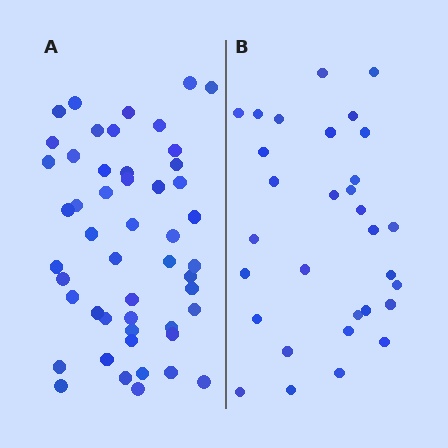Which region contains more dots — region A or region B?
Region A (the left region) has more dots.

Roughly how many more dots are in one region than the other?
Region A has approximately 20 more dots than region B.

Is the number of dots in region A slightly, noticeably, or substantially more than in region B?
Region A has substantially more. The ratio is roughly 1.6 to 1.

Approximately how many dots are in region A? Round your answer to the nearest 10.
About 50 dots.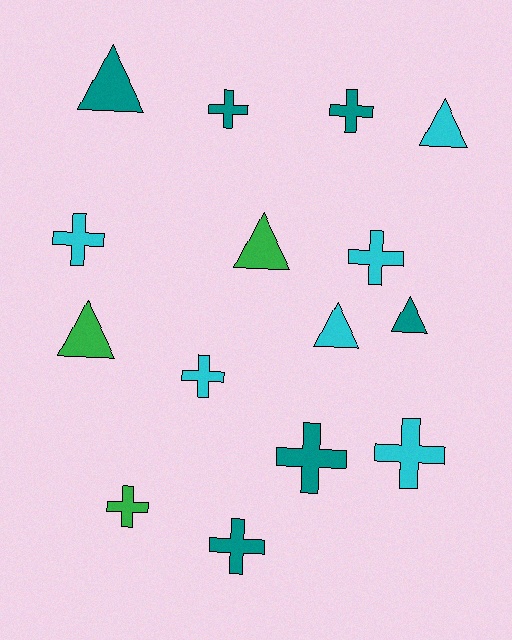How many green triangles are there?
There are 2 green triangles.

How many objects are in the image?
There are 15 objects.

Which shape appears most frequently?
Cross, with 9 objects.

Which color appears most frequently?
Cyan, with 6 objects.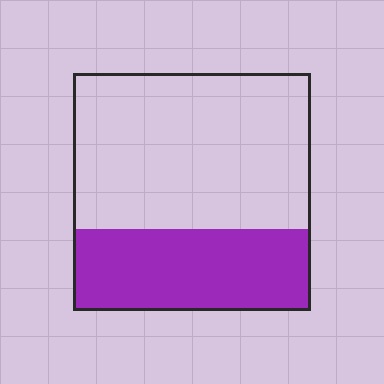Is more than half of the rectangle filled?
No.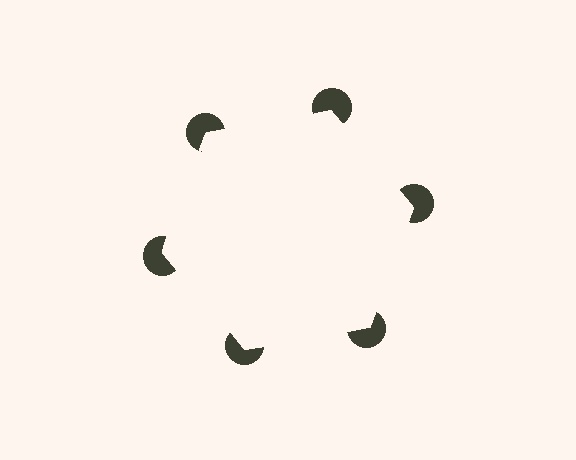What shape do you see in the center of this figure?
An illusory hexagon — its edges are inferred from the aligned wedge cuts in the pac-man discs, not physically drawn.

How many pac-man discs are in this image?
There are 6 — one at each vertex of the illusory hexagon.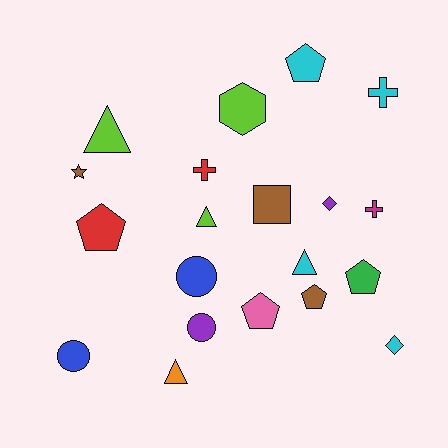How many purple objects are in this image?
There are 2 purple objects.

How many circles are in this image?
There are 3 circles.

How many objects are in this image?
There are 20 objects.